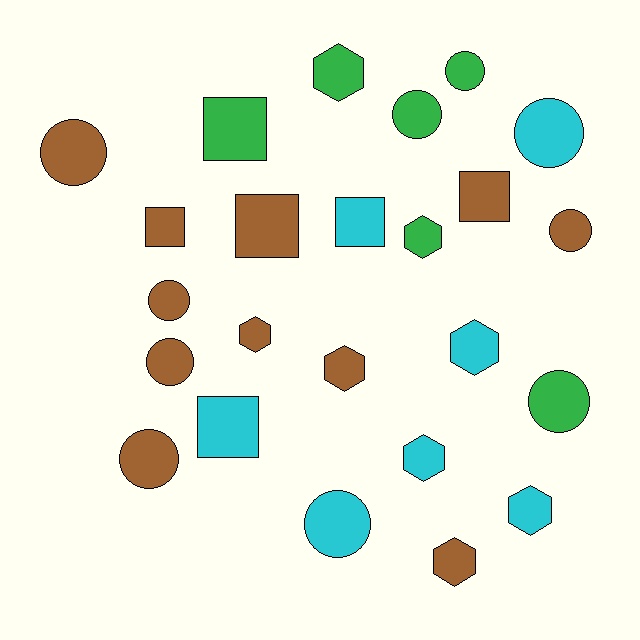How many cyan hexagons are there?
There are 3 cyan hexagons.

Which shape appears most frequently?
Circle, with 10 objects.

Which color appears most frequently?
Brown, with 11 objects.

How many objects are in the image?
There are 24 objects.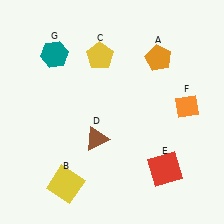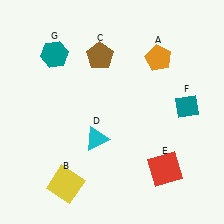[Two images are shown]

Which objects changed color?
C changed from yellow to brown. D changed from brown to cyan. F changed from orange to teal.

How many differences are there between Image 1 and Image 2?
There are 3 differences between the two images.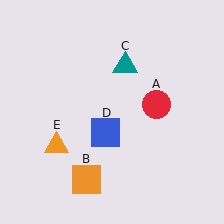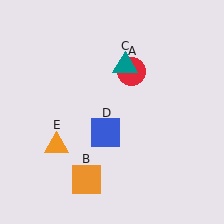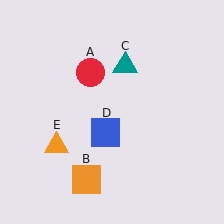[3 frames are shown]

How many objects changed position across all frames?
1 object changed position: red circle (object A).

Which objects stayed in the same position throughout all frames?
Orange square (object B) and teal triangle (object C) and blue square (object D) and orange triangle (object E) remained stationary.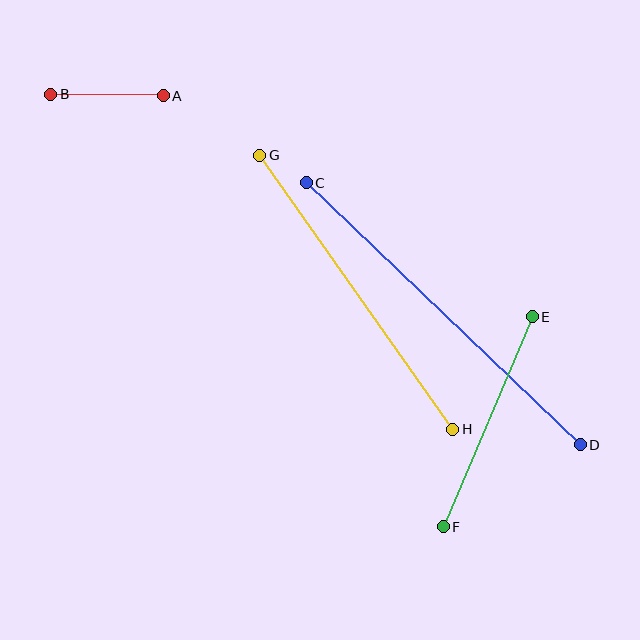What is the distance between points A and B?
The distance is approximately 112 pixels.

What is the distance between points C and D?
The distance is approximately 379 pixels.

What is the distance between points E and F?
The distance is approximately 228 pixels.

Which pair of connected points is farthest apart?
Points C and D are farthest apart.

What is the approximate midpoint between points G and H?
The midpoint is at approximately (356, 292) pixels.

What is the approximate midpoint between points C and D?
The midpoint is at approximately (443, 314) pixels.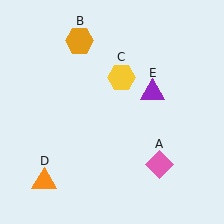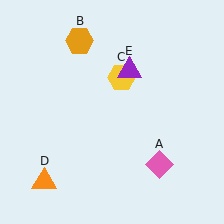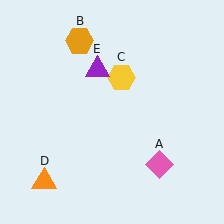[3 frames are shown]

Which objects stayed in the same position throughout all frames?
Pink diamond (object A) and orange hexagon (object B) and yellow hexagon (object C) and orange triangle (object D) remained stationary.